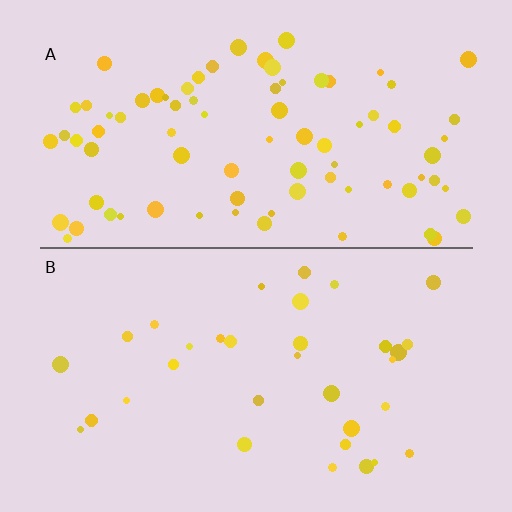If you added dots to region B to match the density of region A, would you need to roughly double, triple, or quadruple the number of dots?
Approximately double.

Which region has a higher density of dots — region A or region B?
A (the top).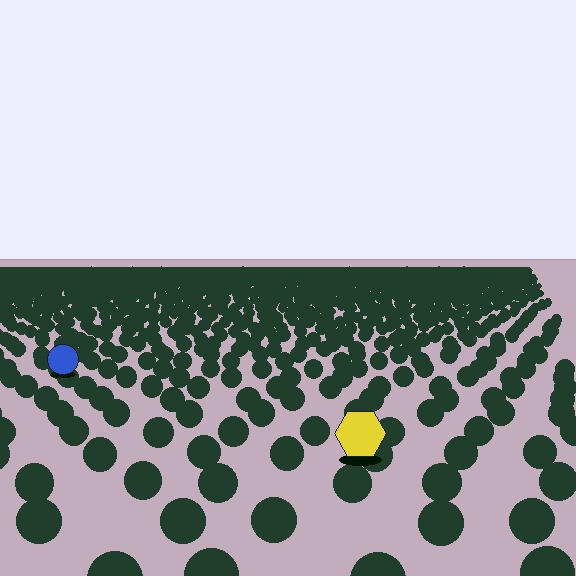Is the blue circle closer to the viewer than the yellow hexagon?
No. The yellow hexagon is closer — you can tell from the texture gradient: the ground texture is coarser near it.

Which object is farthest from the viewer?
The blue circle is farthest from the viewer. It appears smaller and the ground texture around it is denser.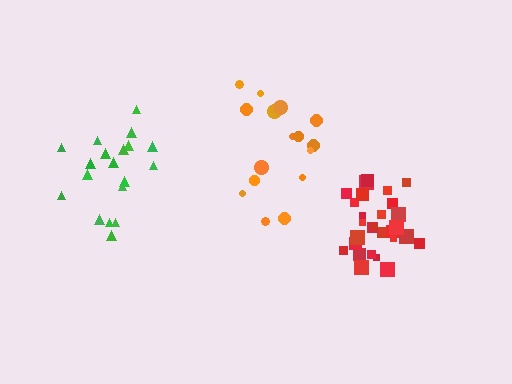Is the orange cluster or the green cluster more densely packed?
Green.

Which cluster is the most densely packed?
Red.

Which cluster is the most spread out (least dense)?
Orange.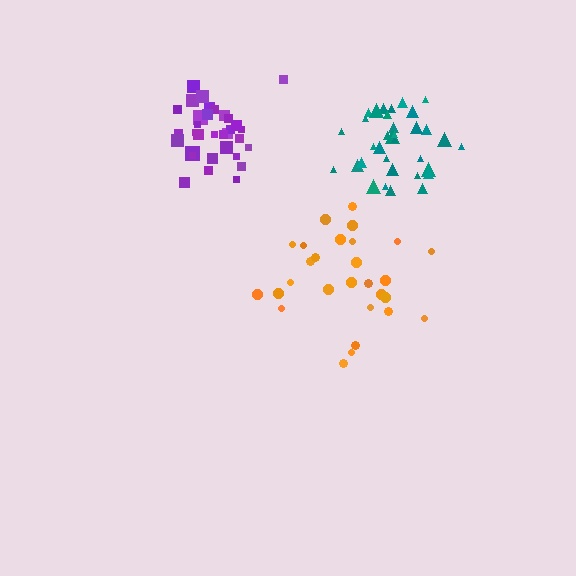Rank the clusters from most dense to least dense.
teal, purple, orange.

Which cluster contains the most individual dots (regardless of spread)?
Purple (34).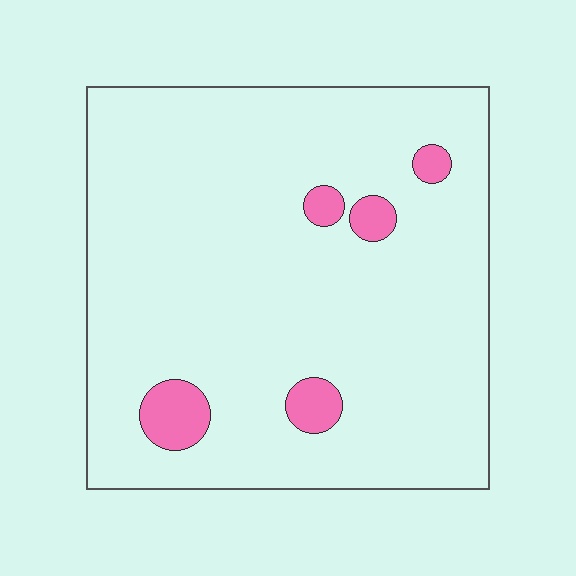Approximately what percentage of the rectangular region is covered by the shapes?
Approximately 5%.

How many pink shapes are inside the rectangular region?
5.